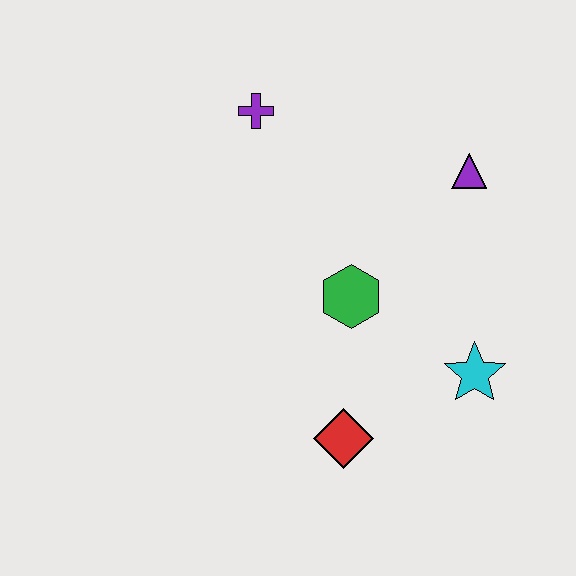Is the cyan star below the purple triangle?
Yes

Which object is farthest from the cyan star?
The purple cross is farthest from the cyan star.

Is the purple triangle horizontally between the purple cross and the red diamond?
No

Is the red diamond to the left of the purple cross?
No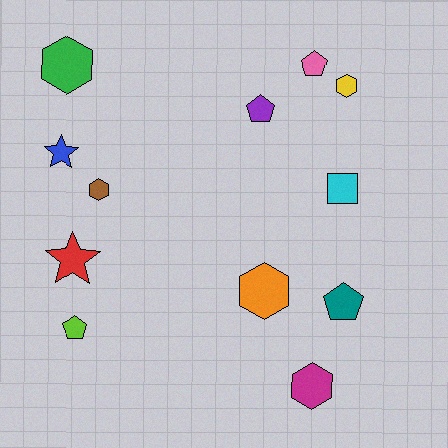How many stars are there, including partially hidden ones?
There are 2 stars.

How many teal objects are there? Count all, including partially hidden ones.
There is 1 teal object.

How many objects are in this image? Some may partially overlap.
There are 12 objects.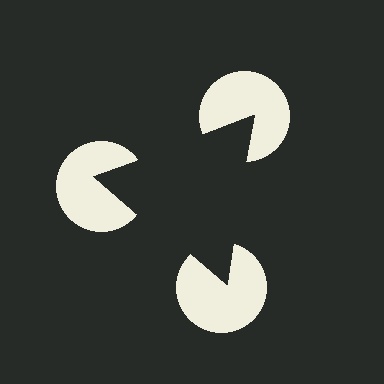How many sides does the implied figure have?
3 sides.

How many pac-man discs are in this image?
There are 3 — one at each vertex of the illusory triangle.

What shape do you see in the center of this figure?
An illusory triangle — its edges are inferred from the aligned wedge cuts in the pac-man discs, not physically drawn.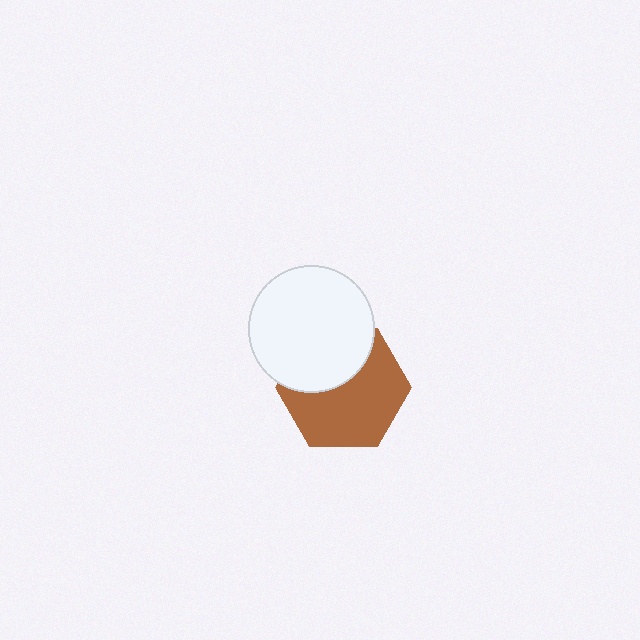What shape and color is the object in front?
The object in front is a white circle.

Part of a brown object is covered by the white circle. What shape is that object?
It is a hexagon.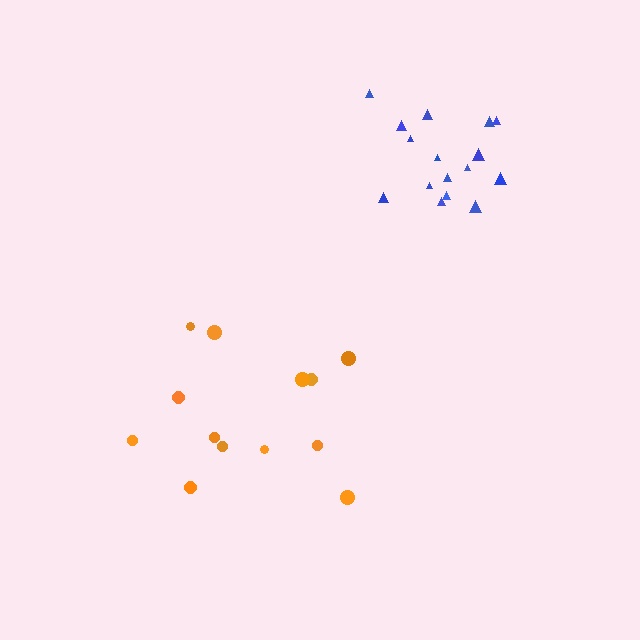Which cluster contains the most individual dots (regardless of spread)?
Blue (16).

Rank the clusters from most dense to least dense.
blue, orange.